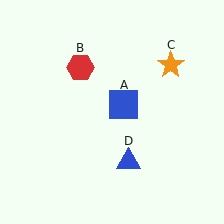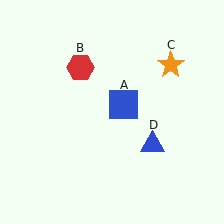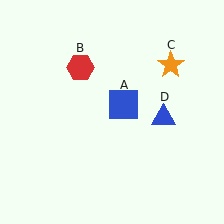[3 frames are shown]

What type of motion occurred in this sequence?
The blue triangle (object D) rotated counterclockwise around the center of the scene.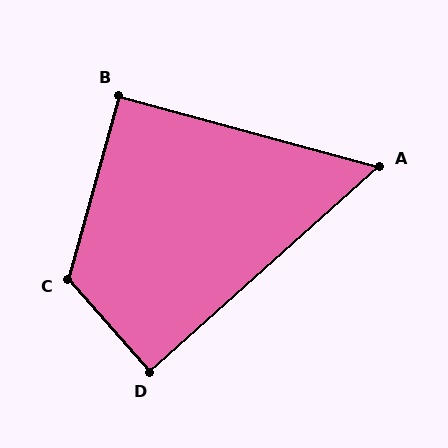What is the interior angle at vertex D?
Approximately 90 degrees (approximately right).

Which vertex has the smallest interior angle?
A, at approximately 57 degrees.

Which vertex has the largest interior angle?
C, at approximately 123 degrees.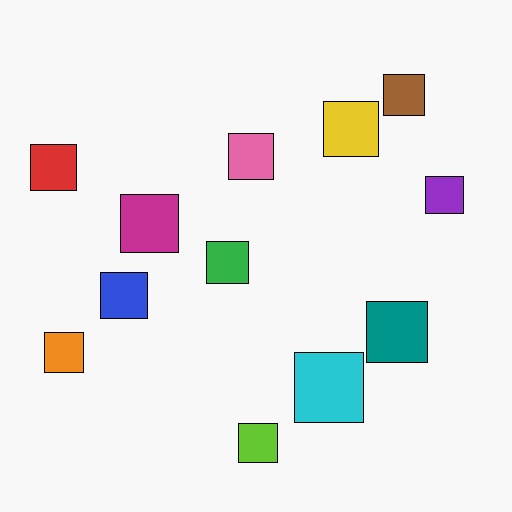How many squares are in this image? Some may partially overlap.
There are 12 squares.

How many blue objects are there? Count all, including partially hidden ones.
There is 1 blue object.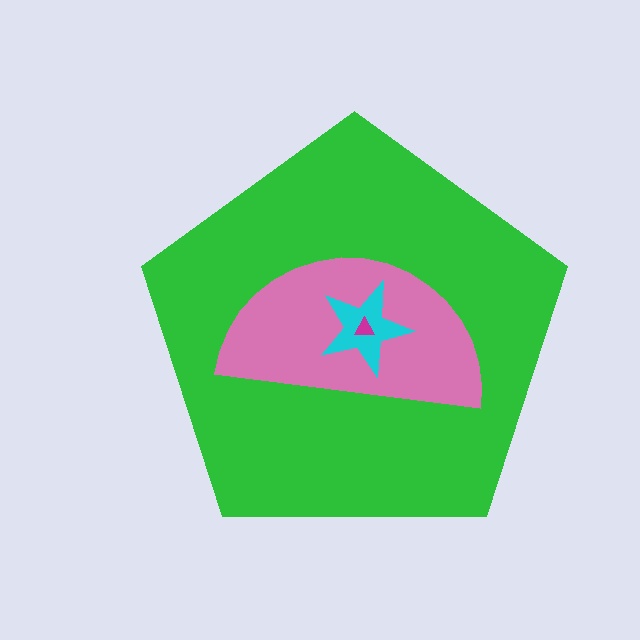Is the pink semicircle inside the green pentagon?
Yes.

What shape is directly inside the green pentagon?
The pink semicircle.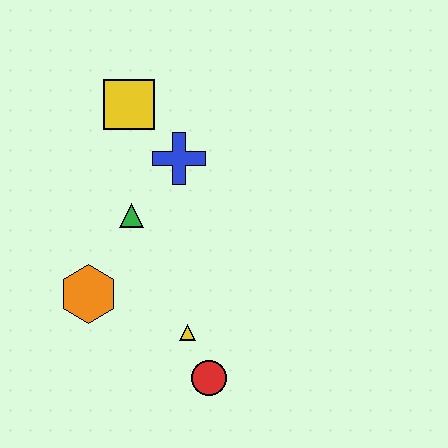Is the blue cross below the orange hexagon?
No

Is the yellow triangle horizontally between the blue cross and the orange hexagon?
No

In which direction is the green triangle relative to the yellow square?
The green triangle is below the yellow square.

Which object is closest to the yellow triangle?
The red circle is closest to the yellow triangle.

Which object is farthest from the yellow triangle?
The yellow square is farthest from the yellow triangle.